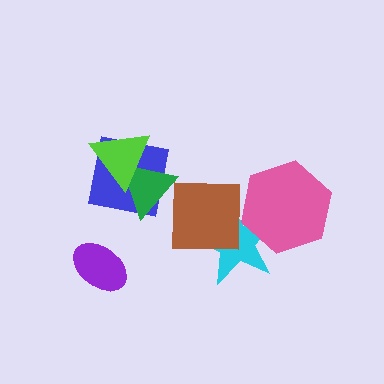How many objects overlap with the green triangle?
3 objects overlap with the green triangle.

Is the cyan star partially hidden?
Yes, it is partially covered by another shape.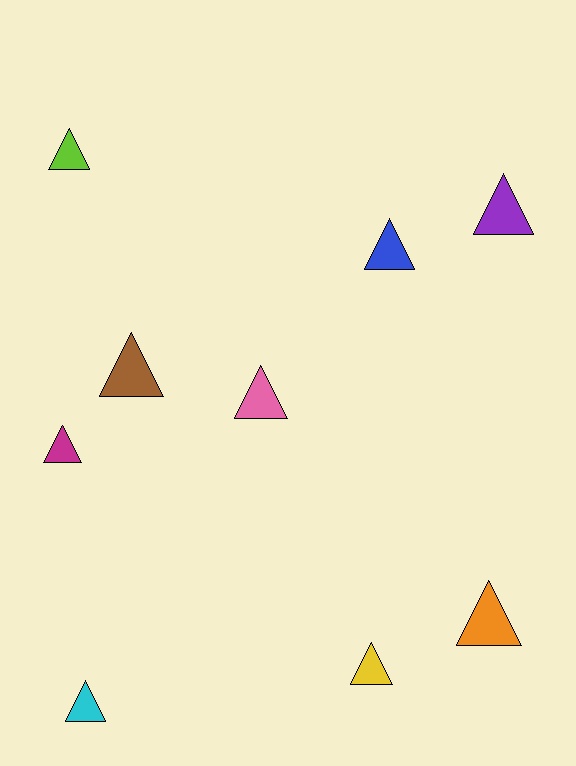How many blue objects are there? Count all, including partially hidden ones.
There is 1 blue object.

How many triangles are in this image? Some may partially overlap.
There are 9 triangles.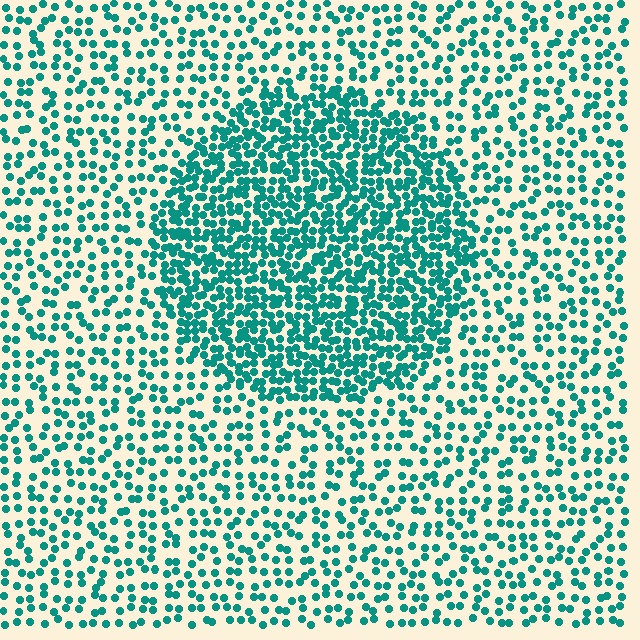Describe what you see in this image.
The image contains small teal elements arranged at two different densities. A circle-shaped region is visible where the elements are more densely packed than the surrounding area.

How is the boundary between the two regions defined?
The boundary is defined by a change in element density (approximately 2.2x ratio). All elements are the same color, size, and shape.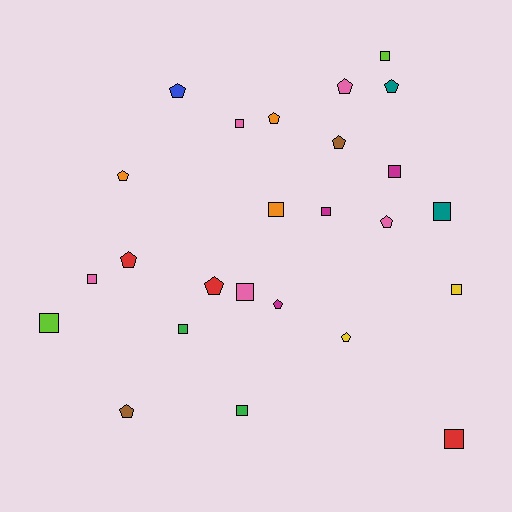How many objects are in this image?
There are 25 objects.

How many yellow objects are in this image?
There are 2 yellow objects.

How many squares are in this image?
There are 13 squares.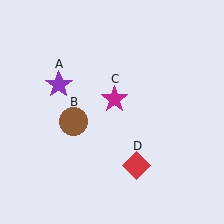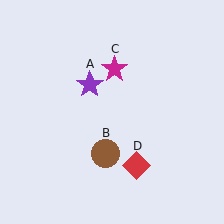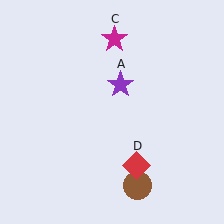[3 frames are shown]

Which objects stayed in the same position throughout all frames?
Red diamond (object D) remained stationary.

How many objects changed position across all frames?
3 objects changed position: purple star (object A), brown circle (object B), magenta star (object C).